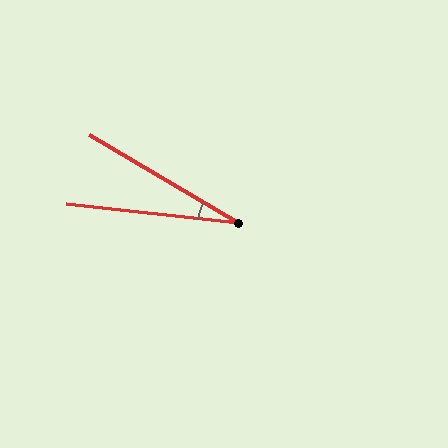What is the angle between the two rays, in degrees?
Approximately 25 degrees.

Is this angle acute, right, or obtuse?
It is acute.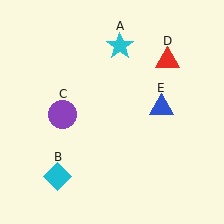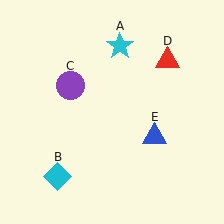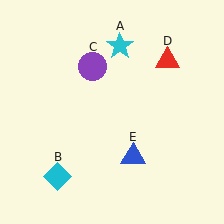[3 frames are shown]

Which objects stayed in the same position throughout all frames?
Cyan star (object A) and cyan diamond (object B) and red triangle (object D) remained stationary.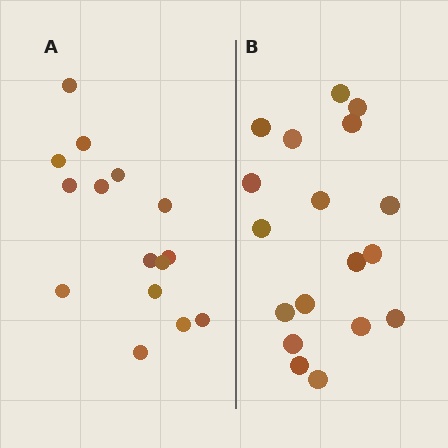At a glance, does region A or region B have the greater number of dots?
Region B (the right region) has more dots.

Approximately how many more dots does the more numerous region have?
Region B has just a few more — roughly 2 or 3 more dots than region A.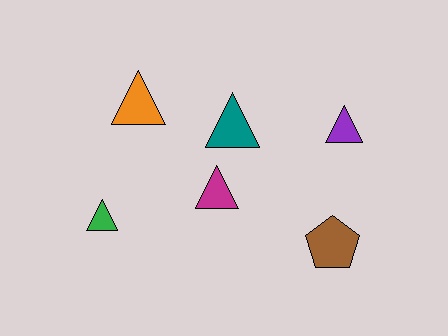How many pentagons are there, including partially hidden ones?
There is 1 pentagon.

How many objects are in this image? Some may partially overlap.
There are 6 objects.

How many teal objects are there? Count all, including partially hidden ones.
There is 1 teal object.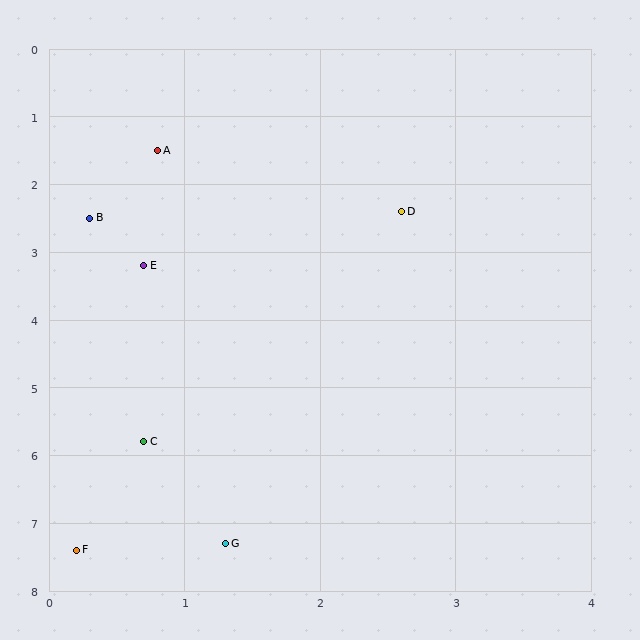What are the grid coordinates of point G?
Point G is at approximately (1.3, 7.3).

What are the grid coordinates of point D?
Point D is at approximately (2.6, 2.4).